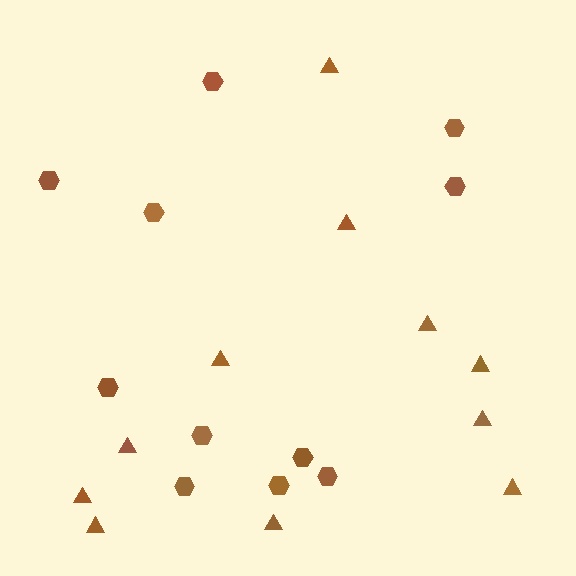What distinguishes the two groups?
There are 2 groups: one group of hexagons (11) and one group of triangles (11).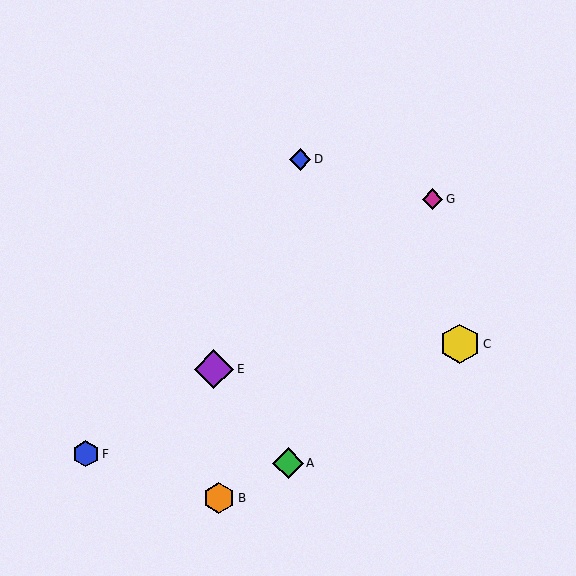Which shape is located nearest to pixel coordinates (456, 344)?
The yellow hexagon (labeled C) at (460, 344) is nearest to that location.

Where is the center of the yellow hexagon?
The center of the yellow hexagon is at (460, 344).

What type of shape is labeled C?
Shape C is a yellow hexagon.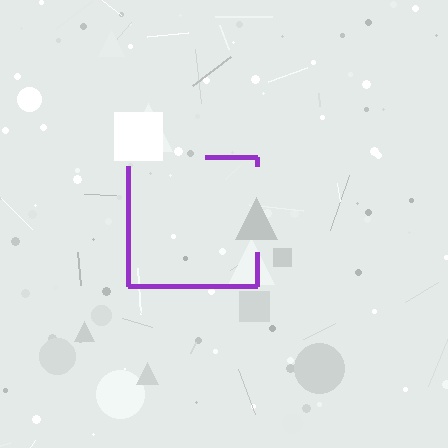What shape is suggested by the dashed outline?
The dashed outline suggests a square.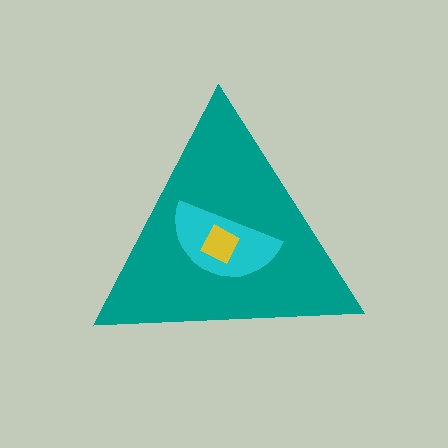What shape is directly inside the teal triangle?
The cyan semicircle.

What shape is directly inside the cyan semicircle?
The yellow diamond.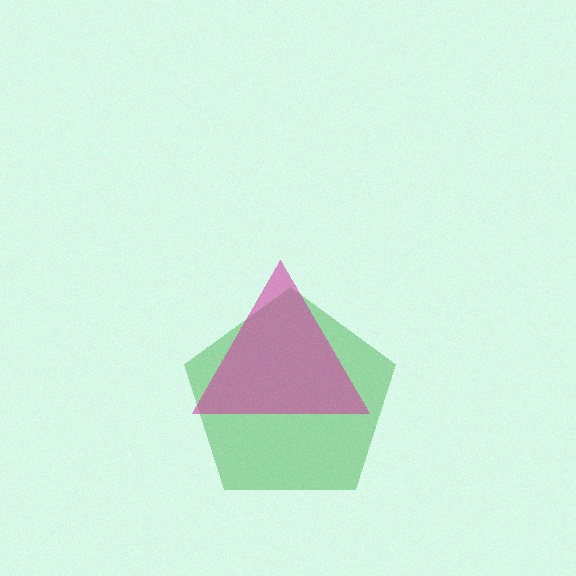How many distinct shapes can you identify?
There are 2 distinct shapes: a green pentagon, a magenta triangle.